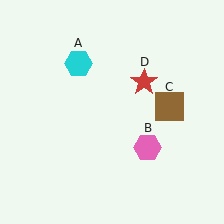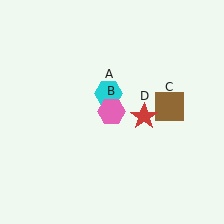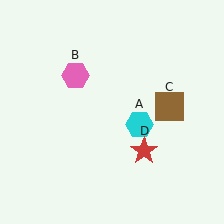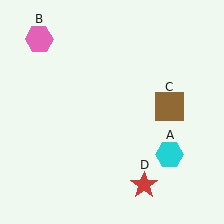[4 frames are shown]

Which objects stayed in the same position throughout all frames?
Brown square (object C) remained stationary.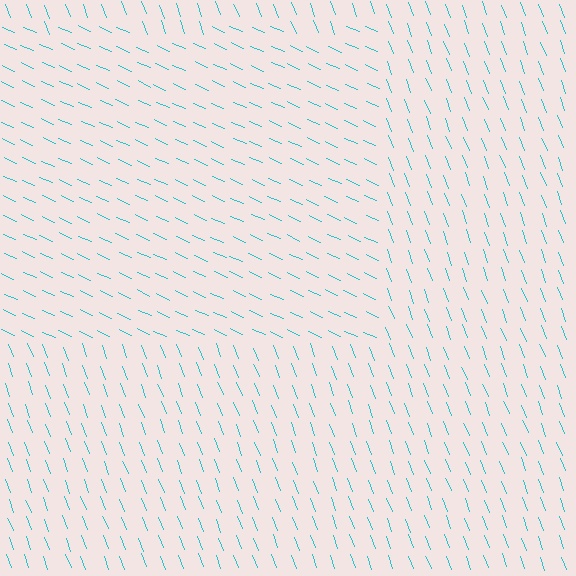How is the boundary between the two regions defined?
The boundary is defined purely by a change in line orientation (approximately 45 degrees difference). All lines are the same color and thickness.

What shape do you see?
I see a rectangle.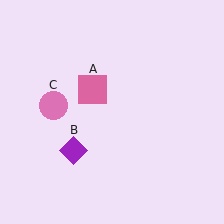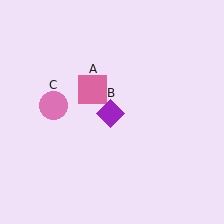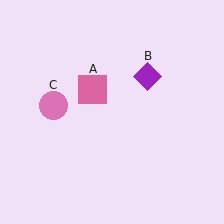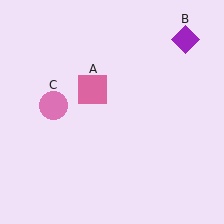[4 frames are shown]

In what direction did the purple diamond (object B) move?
The purple diamond (object B) moved up and to the right.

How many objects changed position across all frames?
1 object changed position: purple diamond (object B).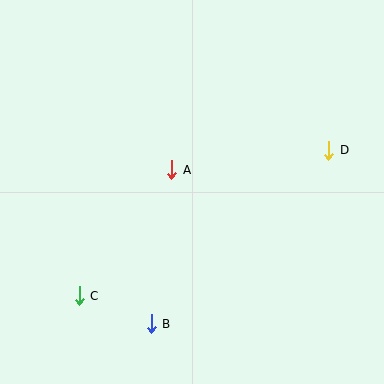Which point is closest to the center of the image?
Point A at (172, 170) is closest to the center.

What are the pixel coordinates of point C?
Point C is at (79, 296).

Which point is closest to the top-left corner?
Point A is closest to the top-left corner.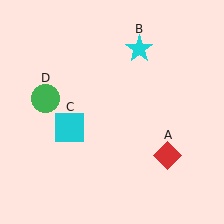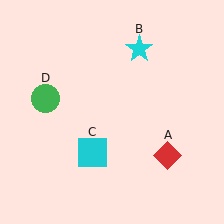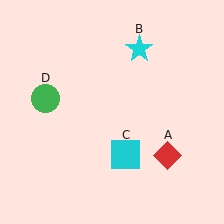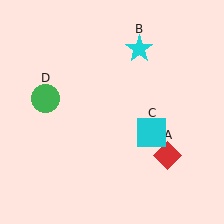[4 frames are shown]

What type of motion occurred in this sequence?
The cyan square (object C) rotated counterclockwise around the center of the scene.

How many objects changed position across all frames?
1 object changed position: cyan square (object C).